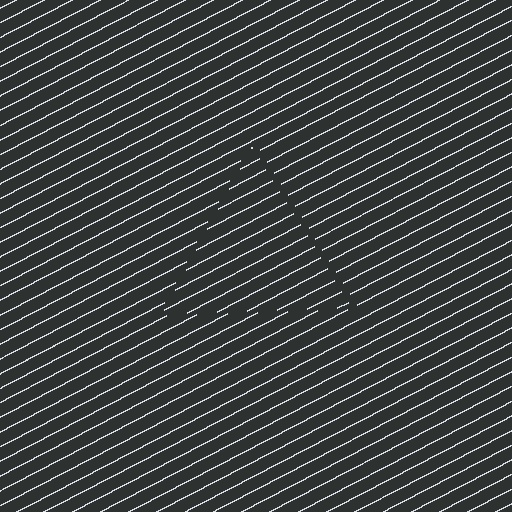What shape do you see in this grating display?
An illusory triangle. The interior of the shape contains the same grating, shifted by half a period — the contour is defined by the phase discontinuity where line-ends from the inner and outer gratings abut.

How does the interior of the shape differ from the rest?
The interior of the shape contains the same grating, shifted by half a period — the contour is defined by the phase discontinuity where line-ends from the inner and outer gratings abut.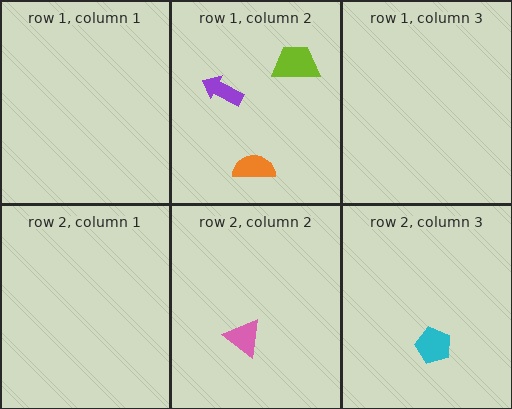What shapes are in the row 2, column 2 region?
The pink triangle.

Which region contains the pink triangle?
The row 2, column 2 region.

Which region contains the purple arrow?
The row 1, column 2 region.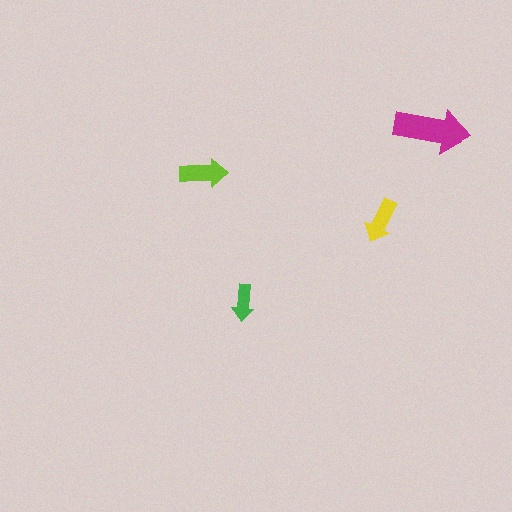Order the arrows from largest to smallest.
the magenta one, the lime one, the yellow one, the green one.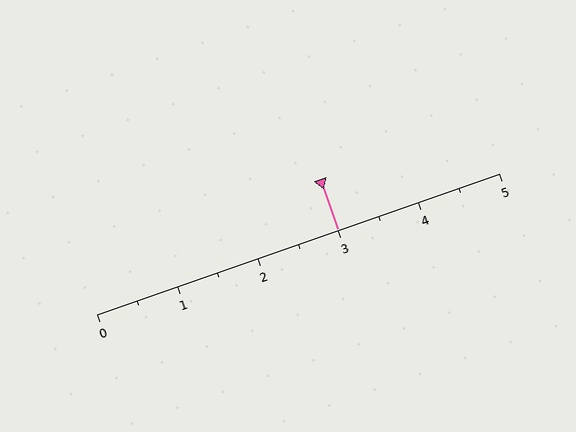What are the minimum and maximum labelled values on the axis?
The axis runs from 0 to 5.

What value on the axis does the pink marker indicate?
The marker indicates approximately 3.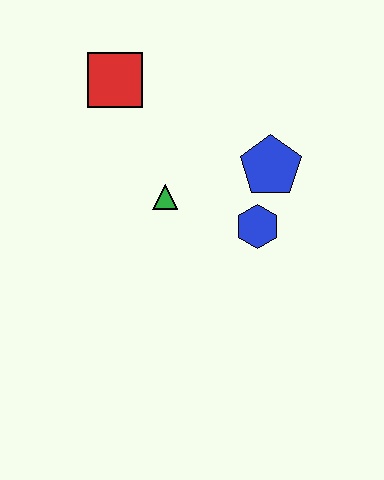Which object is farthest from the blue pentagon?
The red square is farthest from the blue pentagon.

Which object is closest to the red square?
The green triangle is closest to the red square.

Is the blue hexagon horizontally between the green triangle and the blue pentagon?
Yes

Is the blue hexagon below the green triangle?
Yes